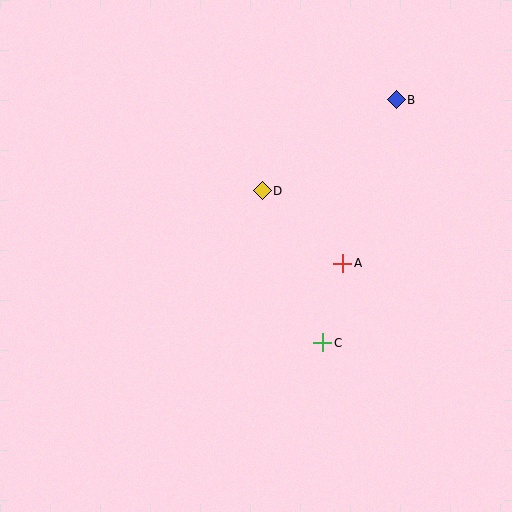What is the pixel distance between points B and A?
The distance between B and A is 172 pixels.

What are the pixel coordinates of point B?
Point B is at (396, 100).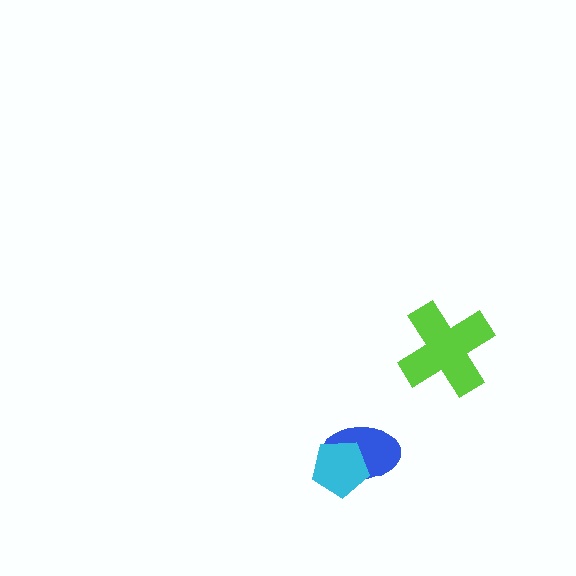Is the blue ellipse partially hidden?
Yes, it is partially covered by another shape.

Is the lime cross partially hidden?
No, no other shape covers it.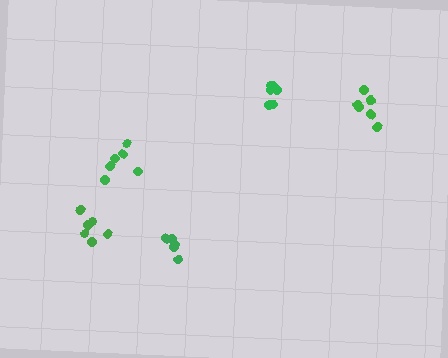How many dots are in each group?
Group 1: 6 dots, Group 2: 5 dots, Group 3: 6 dots, Group 4: 6 dots, Group 5: 6 dots (29 total).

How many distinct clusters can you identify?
There are 5 distinct clusters.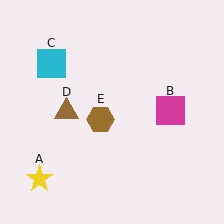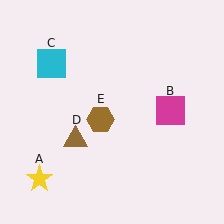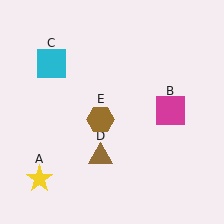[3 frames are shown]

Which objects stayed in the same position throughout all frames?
Yellow star (object A) and magenta square (object B) and cyan square (object C) and brown hexagon (object E) remained stationary.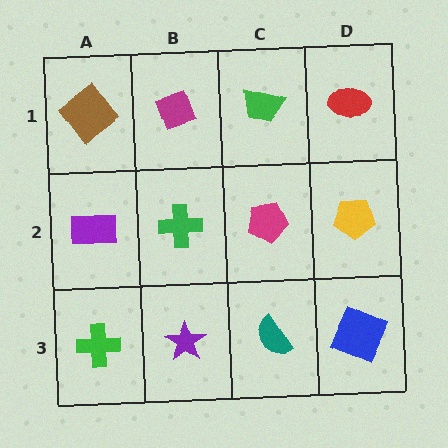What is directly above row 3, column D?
A yellow pentagon.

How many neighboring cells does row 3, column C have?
3.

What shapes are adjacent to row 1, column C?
A magenta pentagon (row 2, column C), a magenta diamond (row 1, column B), a red ellipse (row 1, column D).